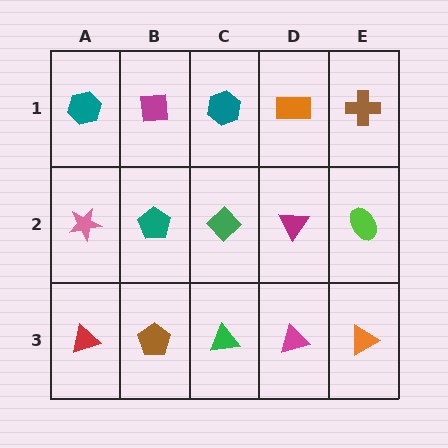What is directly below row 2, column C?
A green triangle.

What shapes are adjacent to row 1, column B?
A teal pentagon (row 2, column B), a teal hexagon (row 1, column A), a teal hexagon (row 1, column C).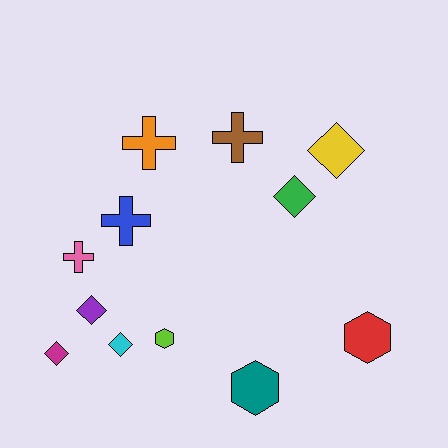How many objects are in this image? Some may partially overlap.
There are 12 objects.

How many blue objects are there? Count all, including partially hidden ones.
There is 1 blue object.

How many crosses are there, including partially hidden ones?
There are 4 crosses.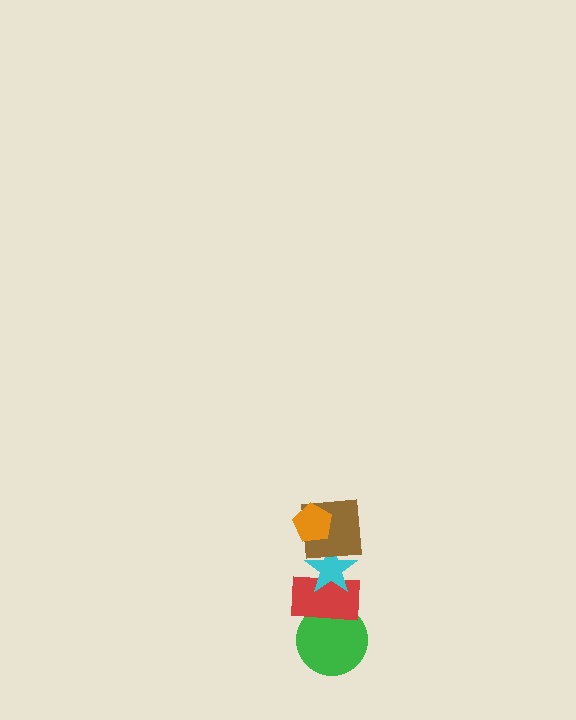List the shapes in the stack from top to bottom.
From top to bottom: the orange pentagon, the brown square, the cyan star, the red rectangle, the green circle.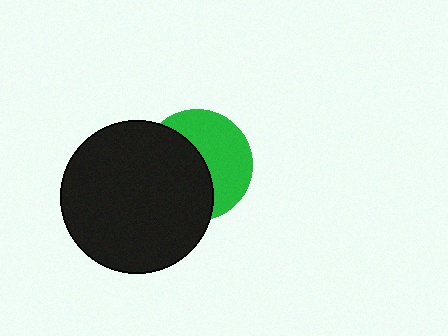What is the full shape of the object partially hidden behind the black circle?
The partially hidden object is a green circle.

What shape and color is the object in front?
The object in front is a black circle.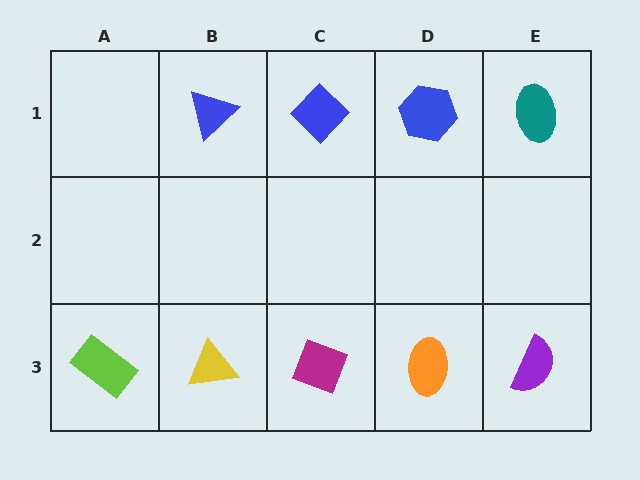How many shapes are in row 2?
0 shapes.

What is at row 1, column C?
A blue diamond.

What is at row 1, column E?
A teal ellipse.